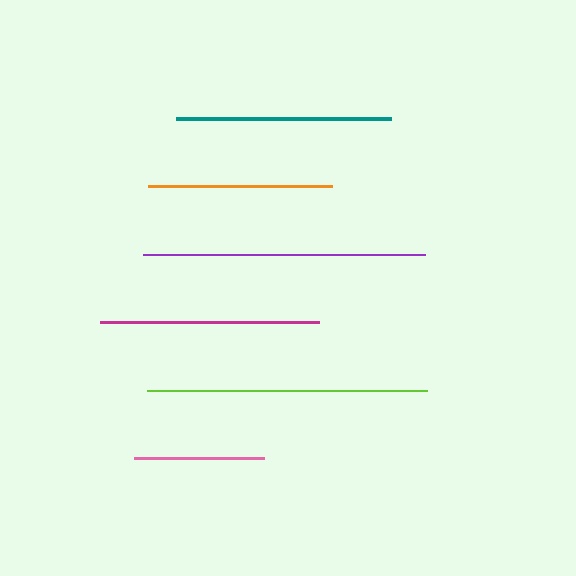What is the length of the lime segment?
The lime segment is approximately 280 pixels long.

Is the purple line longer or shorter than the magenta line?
The purple line is longer than the magenta line.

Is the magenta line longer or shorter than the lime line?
The lime line is longer than the magenta line.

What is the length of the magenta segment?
The magenta segment is approximately 219 pixels long.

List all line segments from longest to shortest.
From longest to shortest: purple, lime, magenta, teal, orange, pink.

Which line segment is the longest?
The purple line is the longest at approximately 282 pixels.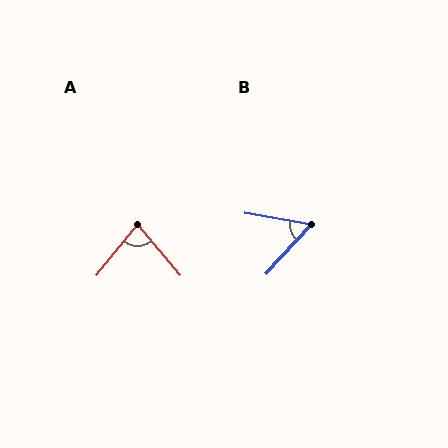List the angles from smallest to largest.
B (57°), A (79°).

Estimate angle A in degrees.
Approximately 79 degrees.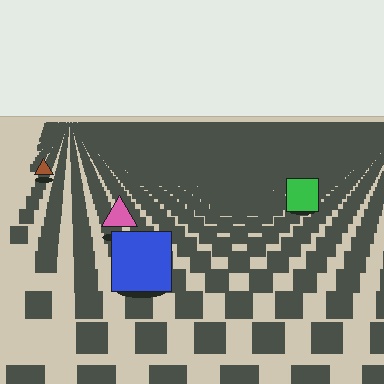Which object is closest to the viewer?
The blue square is closest. The texture marks near it are larger and more spread out.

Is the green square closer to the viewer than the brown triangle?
Yes. The green square is closer — you can tell from the texture gradient: the ground texture is coarser near it.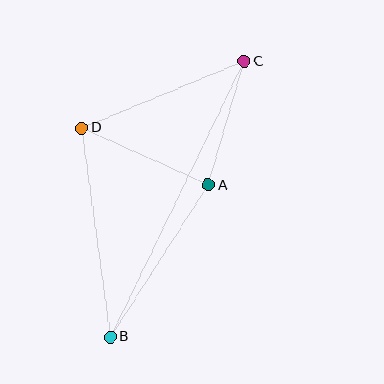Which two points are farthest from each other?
Points B and C are farthest from each other.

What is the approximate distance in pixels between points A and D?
The distance between A and D is approximately 139 pixels.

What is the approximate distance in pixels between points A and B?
The distance between A and B is approximately 181 pixels.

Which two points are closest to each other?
Points A and C are closest to each other.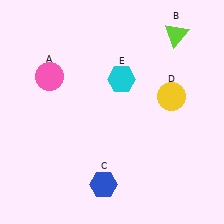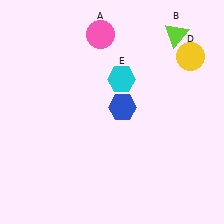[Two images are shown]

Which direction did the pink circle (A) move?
The pink circle (A) moved right.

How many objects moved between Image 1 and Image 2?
3 objects moved between the two images.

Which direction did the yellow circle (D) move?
The yellow circle (D) moved up.